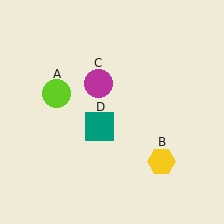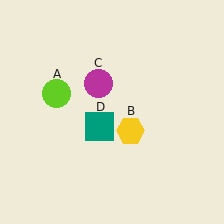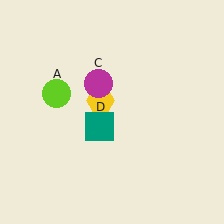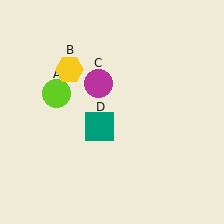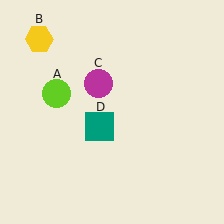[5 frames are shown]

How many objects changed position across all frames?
1 object changed position: yellow hexagon (object B).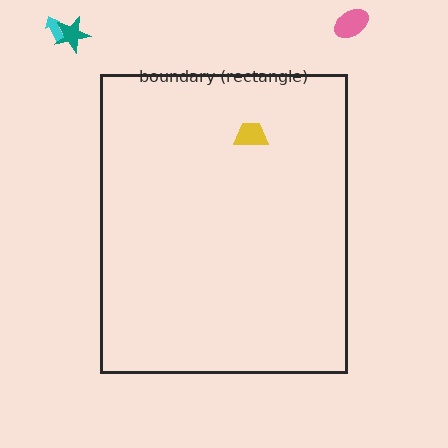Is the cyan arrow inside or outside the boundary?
Outside.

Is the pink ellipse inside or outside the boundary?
Outside.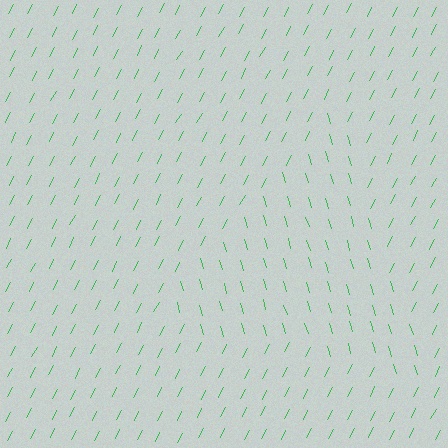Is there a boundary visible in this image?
Yes, there is a texture boundary formed by a change in line orientation.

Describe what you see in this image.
The image is filled with small green line segments. A triangle region in the image has lines oriented differently from the surrounding lines, creating a visible texture boundary.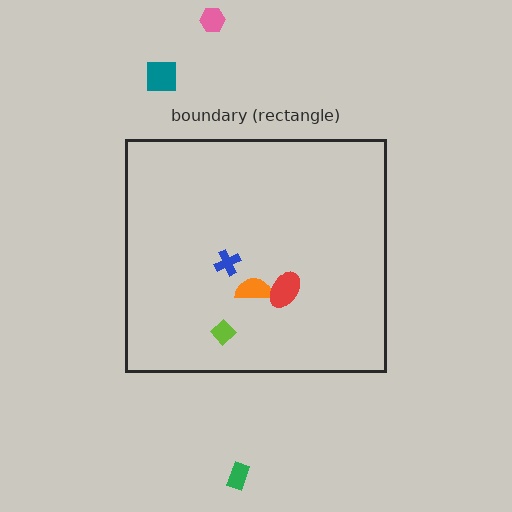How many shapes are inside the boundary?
4 inside, 3 outside.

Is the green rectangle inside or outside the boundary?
Outside.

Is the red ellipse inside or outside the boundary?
Inside.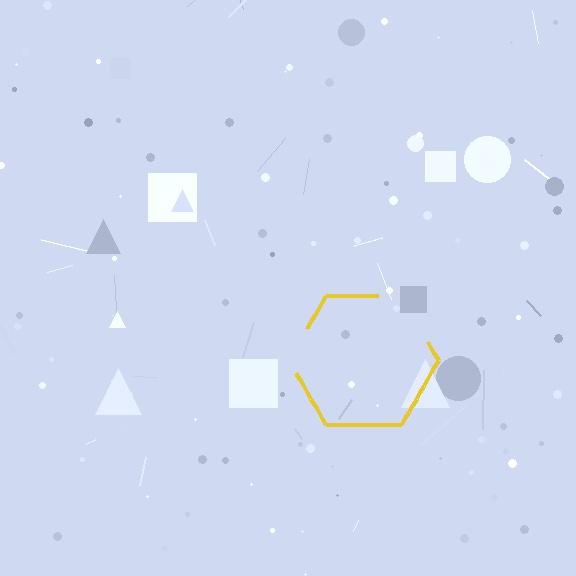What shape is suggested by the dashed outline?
The dashed outline suggests a hexagon.